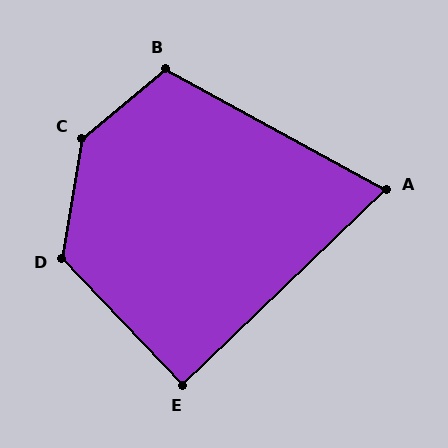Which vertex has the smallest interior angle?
A, at approximately 72 degrees.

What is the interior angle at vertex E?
Approximately 90 degrees (approximately right).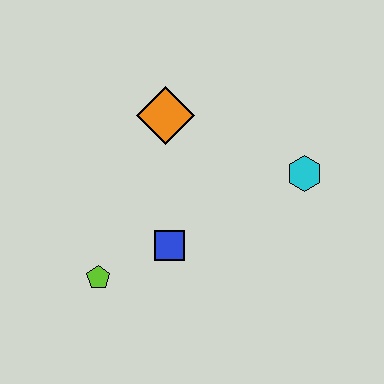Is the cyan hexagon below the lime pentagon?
No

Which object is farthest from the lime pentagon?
The cyan hexagon is farthest from the lime pentagon.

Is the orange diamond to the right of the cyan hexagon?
No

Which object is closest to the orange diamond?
The blue square is closest to the orange diamond.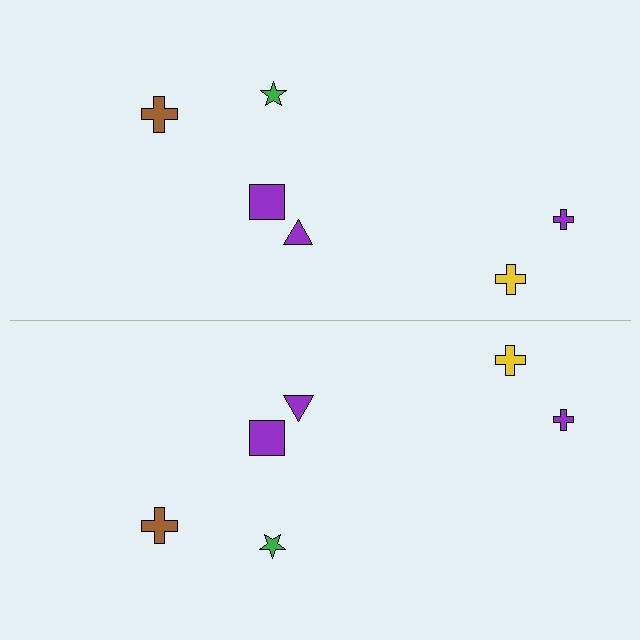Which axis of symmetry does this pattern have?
The pattern has a horizontal axis of symmetry running through the center of the image.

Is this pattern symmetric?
Yes, this pattern has bilateral (reflection) symmetry.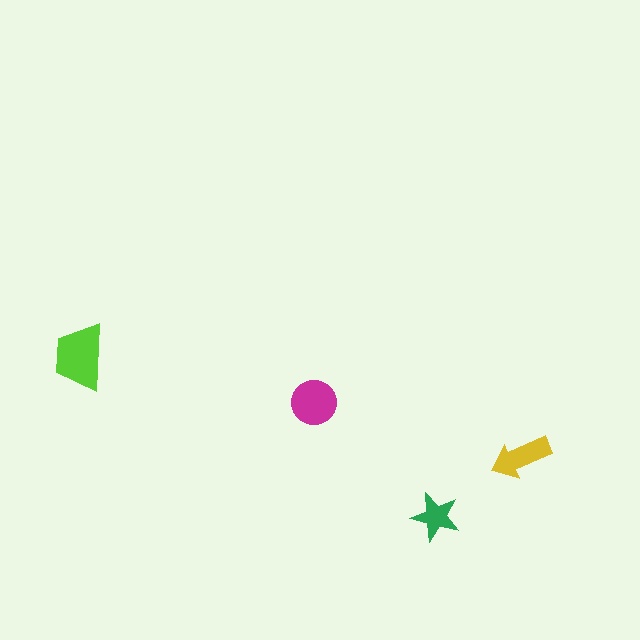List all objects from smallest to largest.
The green star, the yellow arrow, the magenta circle, the lime trapezoid.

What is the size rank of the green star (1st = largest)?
4th.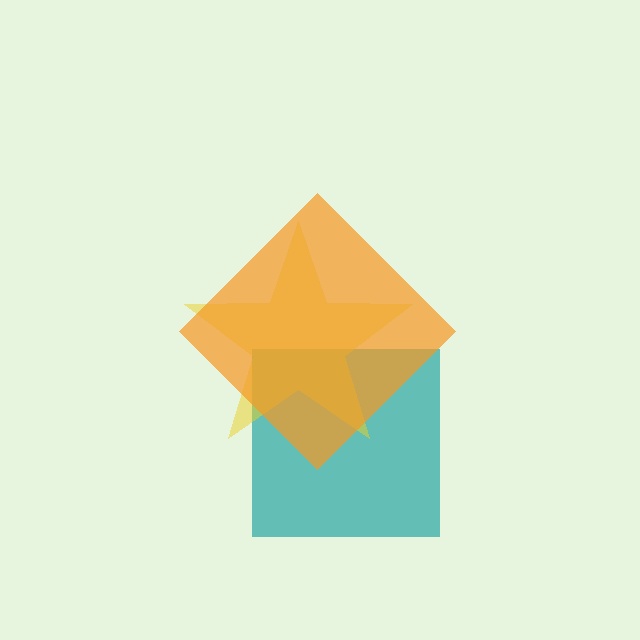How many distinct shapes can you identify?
There are 3 distinct shapes: a teal square, a yellow star, an orange diamond.